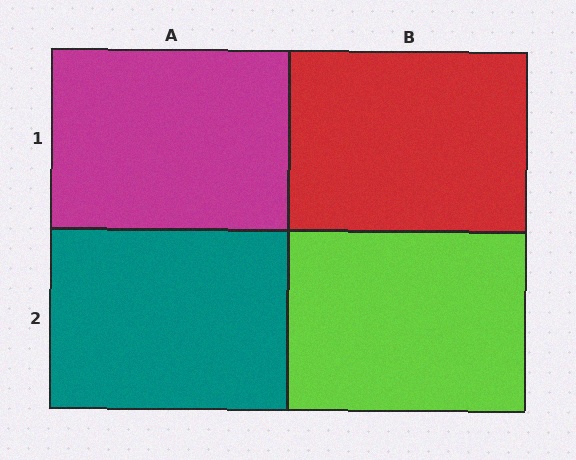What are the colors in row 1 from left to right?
Magenta, red.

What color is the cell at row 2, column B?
Lime.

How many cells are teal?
1 cell is teal.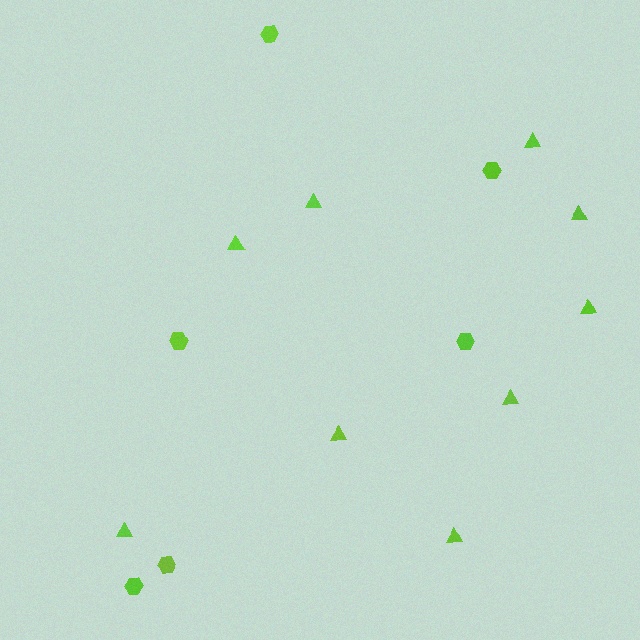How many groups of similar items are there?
There are 2 groups: one group of triangles (9) and one group of hexagons (6).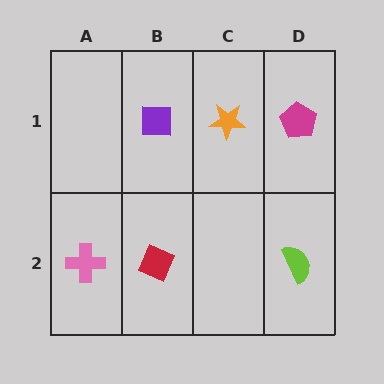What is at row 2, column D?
A lime semicircle.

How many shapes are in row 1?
3 shapes.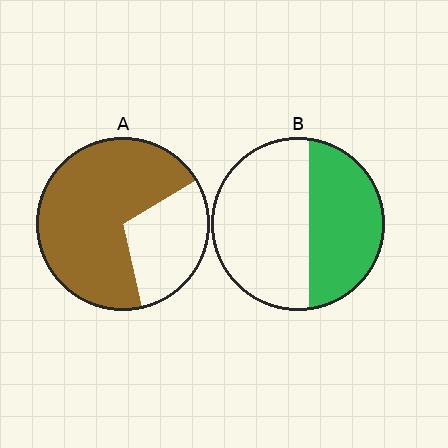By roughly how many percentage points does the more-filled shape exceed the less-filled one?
By roughly 30 percentage points (A over B).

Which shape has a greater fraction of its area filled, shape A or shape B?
Shape A.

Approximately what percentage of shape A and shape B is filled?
A is approximately 70% and B is approximately 40%.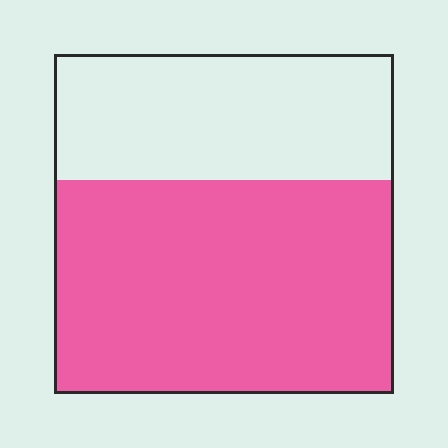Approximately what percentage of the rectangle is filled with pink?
Approximately 65%.